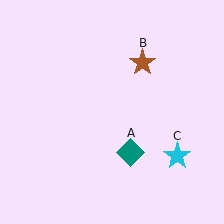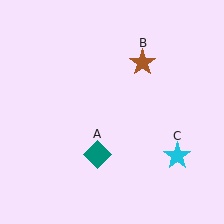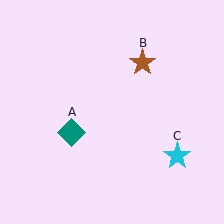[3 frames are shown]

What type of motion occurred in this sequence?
The teal diamond (object A) rotated clockwise around the center of the scene.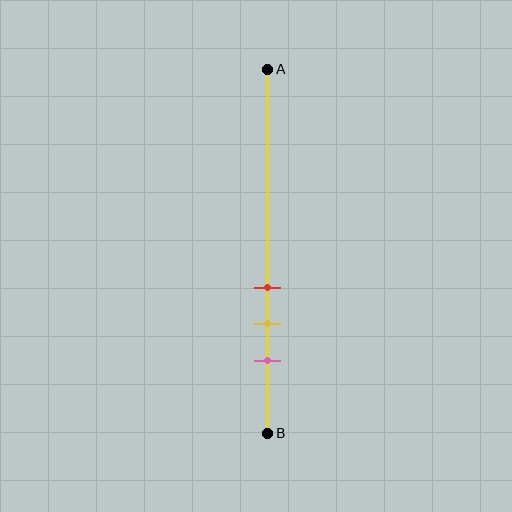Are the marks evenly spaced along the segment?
Yes, the marks are approximately evenly spaced.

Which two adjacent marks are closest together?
The red and yellow marks are the closest adjacent pair.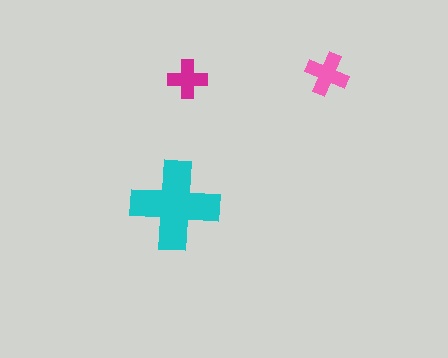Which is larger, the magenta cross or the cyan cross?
The cyan one.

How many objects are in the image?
There are 3 objects in the image.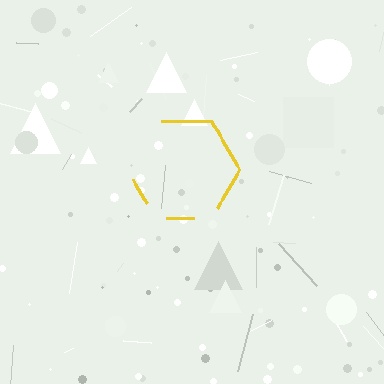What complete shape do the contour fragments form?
The contour fragments form a hexagon.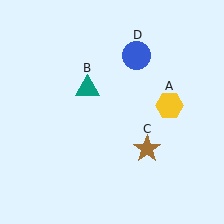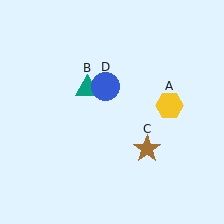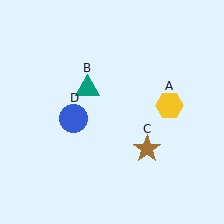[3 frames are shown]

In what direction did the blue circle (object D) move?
The blue circle (object D) moved down and to the left.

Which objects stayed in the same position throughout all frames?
Yellow hexagon (object A) and teal triangle (object B) and brown star (object C) remained stationary.